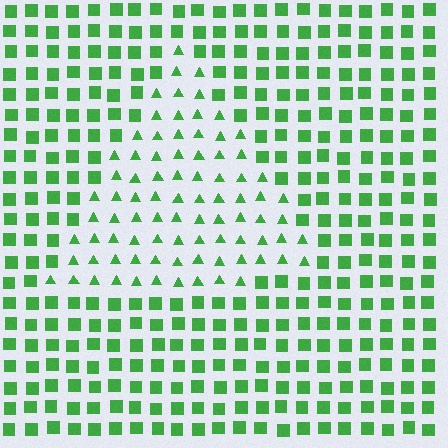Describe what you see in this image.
The image is filled with small green elements arranged in a uniform grid. A triangle-shaped region contains triangles, while the surrounding area contains squares. The boundary is defined purely by the change in element shape.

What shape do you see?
I see a triangle.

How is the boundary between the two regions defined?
The boundary is defined by a change in element shape: triangles inside vs. squares outside. All elements share the same color and spacing.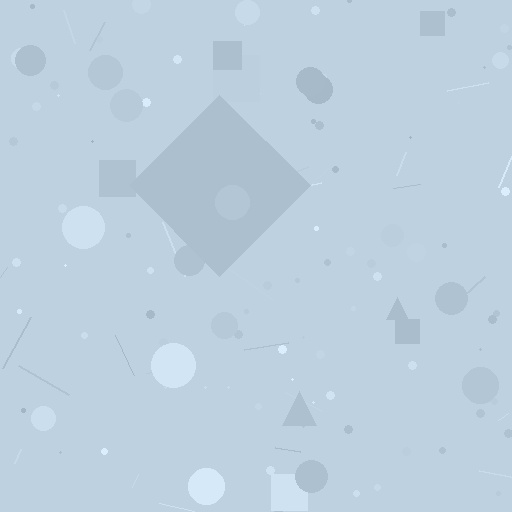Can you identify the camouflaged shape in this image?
The camouflaged shape is a diamond.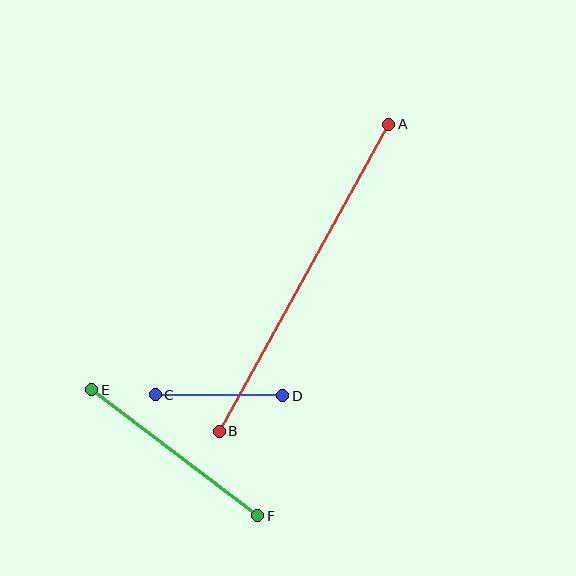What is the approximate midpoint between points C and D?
The midpoint is at approximately (219, 395) pixels.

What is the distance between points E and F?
The distance is approximately 208 pixels.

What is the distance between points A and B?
The distance is approximately 351 pixels.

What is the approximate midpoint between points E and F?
The midpoint is at approximately (175, 453) pixels.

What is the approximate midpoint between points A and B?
The midpoint is at approximately (304, 278) pixels.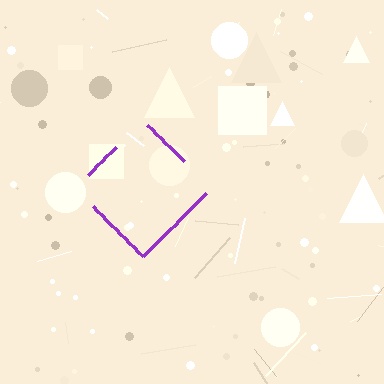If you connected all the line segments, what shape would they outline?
They would outline a diamond.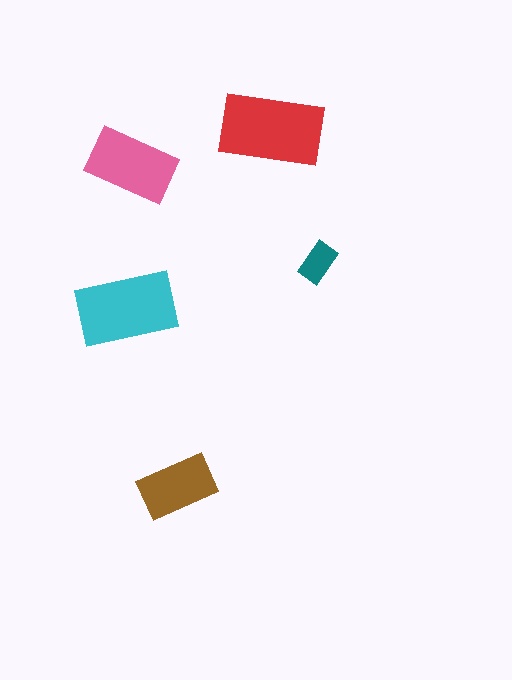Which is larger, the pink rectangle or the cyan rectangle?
The cyan one.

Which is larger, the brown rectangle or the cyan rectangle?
The cyan one.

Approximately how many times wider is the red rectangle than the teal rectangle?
About 2.5 times wider.